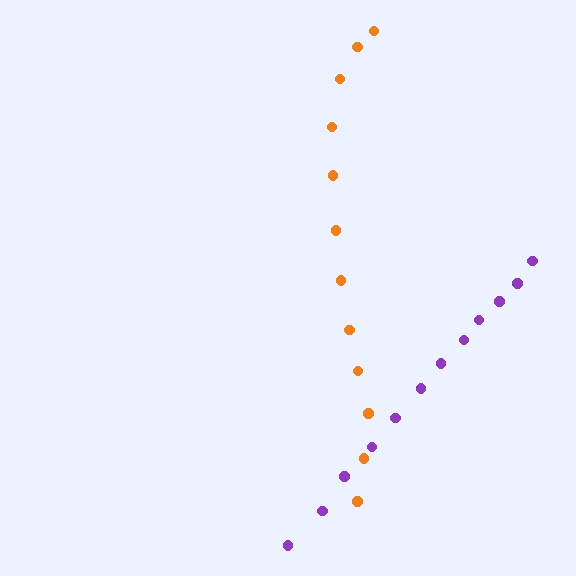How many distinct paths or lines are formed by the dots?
There are 2 distinct paths.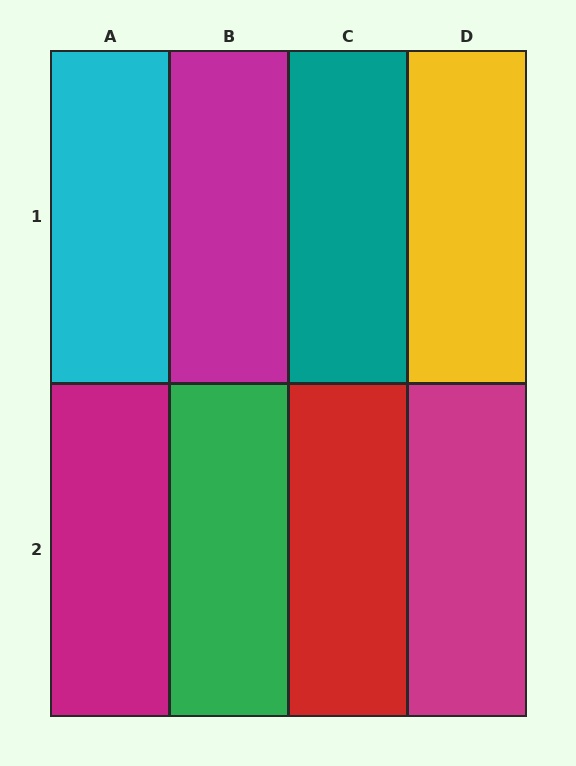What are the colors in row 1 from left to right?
Cyan, magenta, teal, yellow.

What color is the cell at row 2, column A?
Magenta.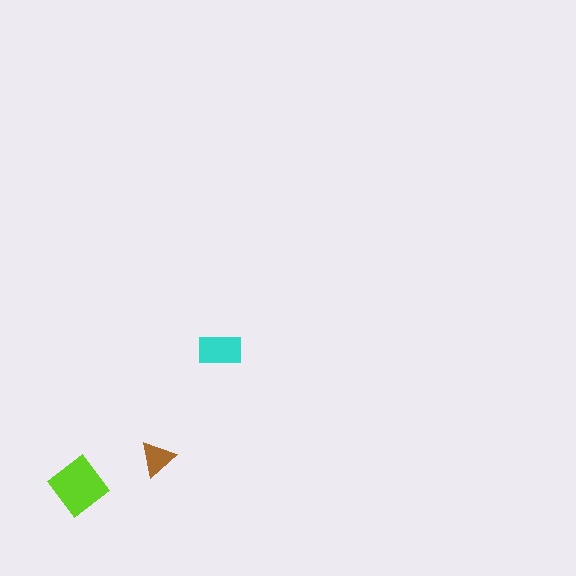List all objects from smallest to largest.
The brown triangle, the cyan rectangle, the lime diamond.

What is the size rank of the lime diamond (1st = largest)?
1st.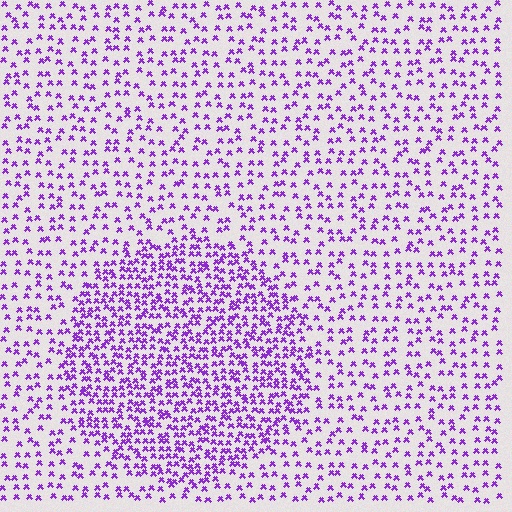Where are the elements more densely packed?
The elements are more densely packed inside the circle boundary.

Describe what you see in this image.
The image contains small purple elements arranged at two different densities. A circle-shaped region is visible where the elements are more densely packed than the surrounding area.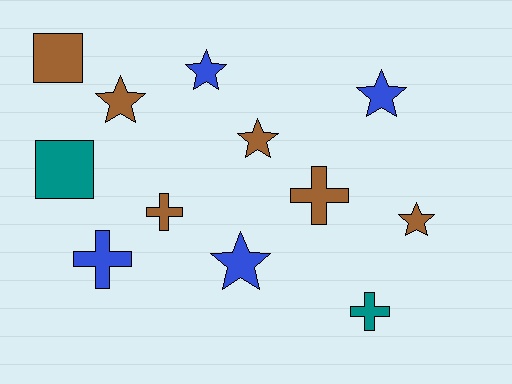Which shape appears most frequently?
Star, with 6 objects.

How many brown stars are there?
There are 3 brown stars.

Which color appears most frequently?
Brown, with 6 objects.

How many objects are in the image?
There are 12 objects.